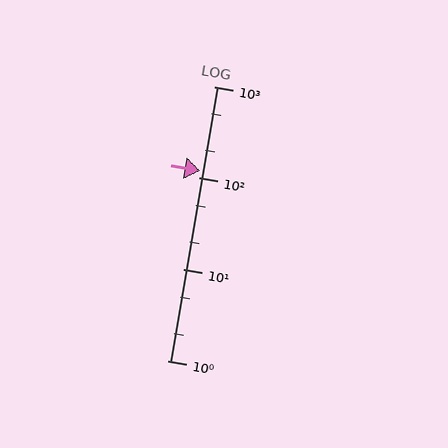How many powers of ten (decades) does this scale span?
The scale spans 3 decades, from 1 to 1000.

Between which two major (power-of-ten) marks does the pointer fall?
The pointer is between 100 and 1000.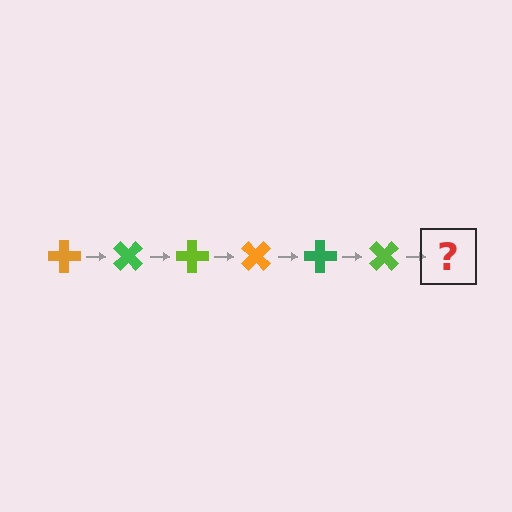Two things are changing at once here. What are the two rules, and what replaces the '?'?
The two rules are that it rotates 45 degrees each step and the color cycles through orange, green, and lime. The '?' should be an orange cross, rotated 270 degrees from the start.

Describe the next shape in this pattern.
It should be an orange cross, rotated 270 degrees from the start.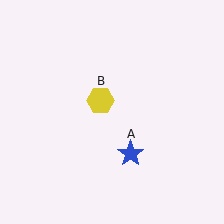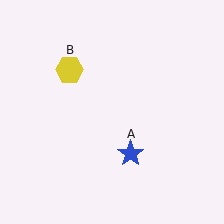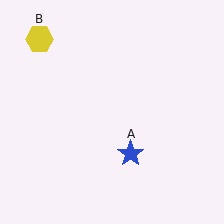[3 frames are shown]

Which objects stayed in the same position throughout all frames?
Blue star (object A) remained stationary.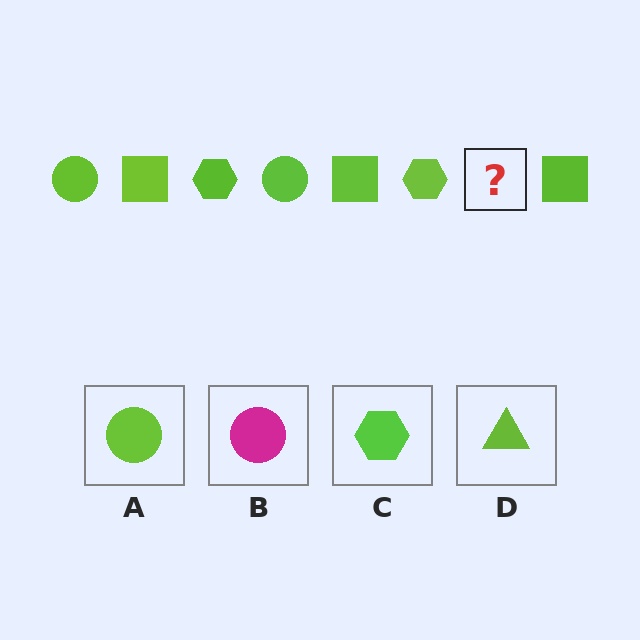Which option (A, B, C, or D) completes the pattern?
A.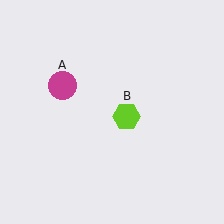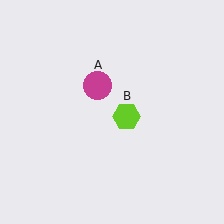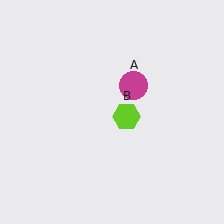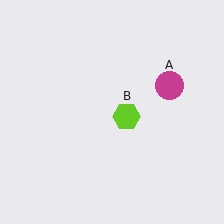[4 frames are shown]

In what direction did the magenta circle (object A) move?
The magenta circle (object A) moved right.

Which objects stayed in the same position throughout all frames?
Lime hexagon (object B) remained stationary.